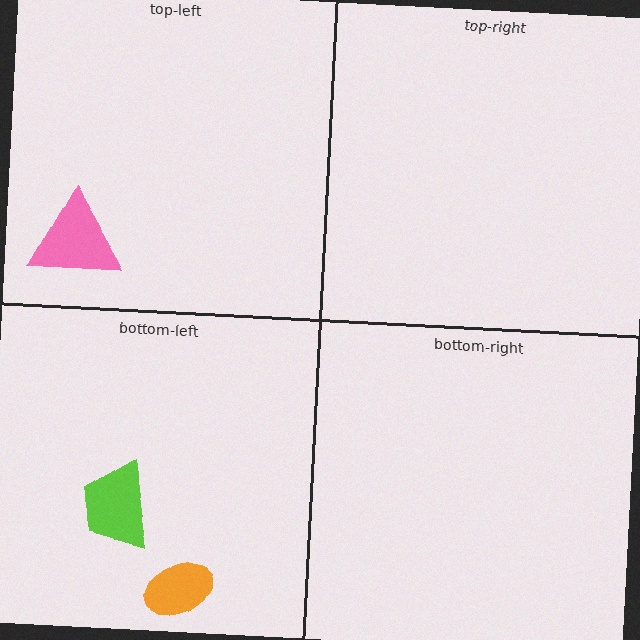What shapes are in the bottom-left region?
The orange ellipse, the lime trapezoid.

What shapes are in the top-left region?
The pink triangle.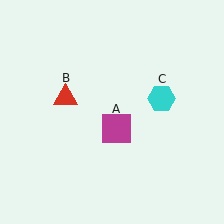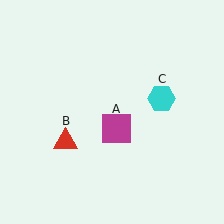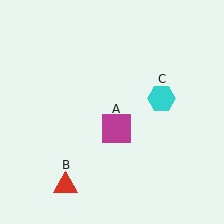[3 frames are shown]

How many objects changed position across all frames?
1 object changed position: red triangle (object B).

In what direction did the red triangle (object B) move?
The red triangle (object B) moved down.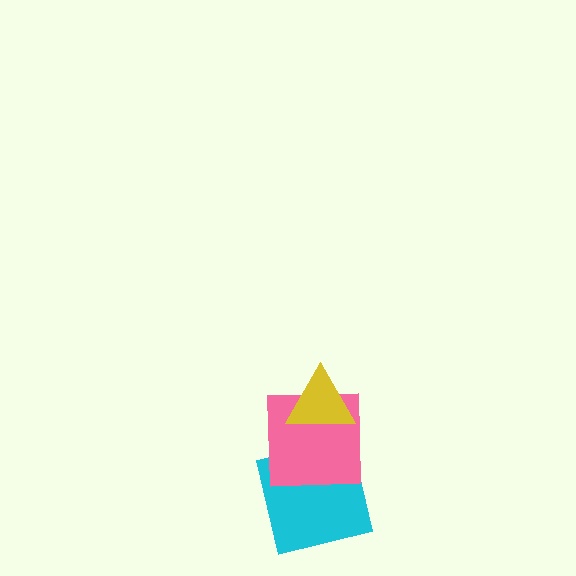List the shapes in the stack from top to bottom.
From top to bottom: the yellow triangle, the pink square, the cyan square.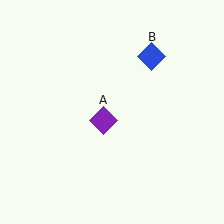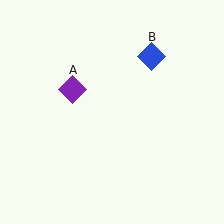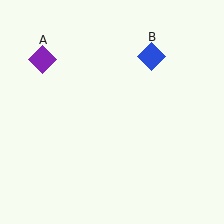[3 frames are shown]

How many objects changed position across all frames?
1 object changed position: purple diamond (object A).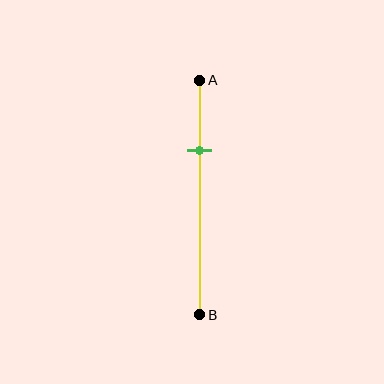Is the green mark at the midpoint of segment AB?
No, the mark is at about 30% from A, not at the 50% midpoint.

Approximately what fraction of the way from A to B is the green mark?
The green mark is approximately 30% of the way from A to B.